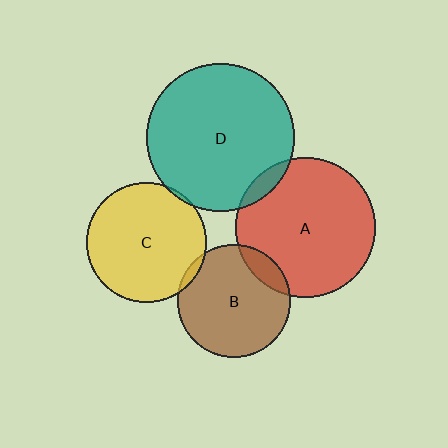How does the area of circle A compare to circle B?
Approximately 1.5 times.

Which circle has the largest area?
Circle D (teal).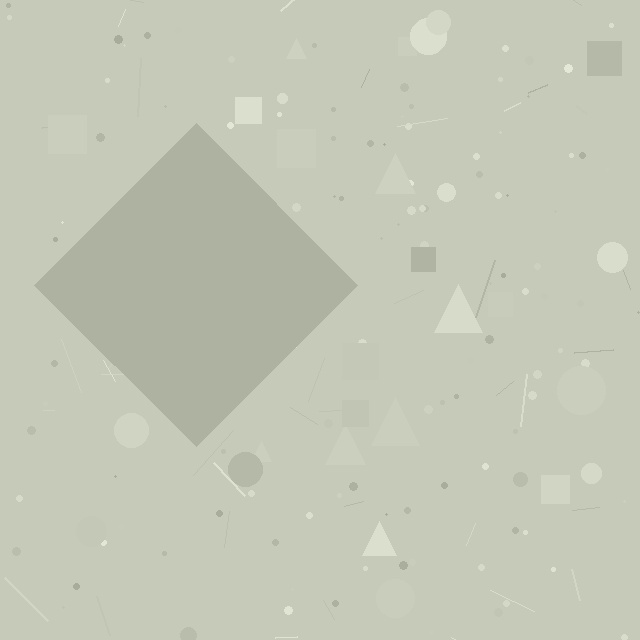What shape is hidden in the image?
A diamond is hidden in the image.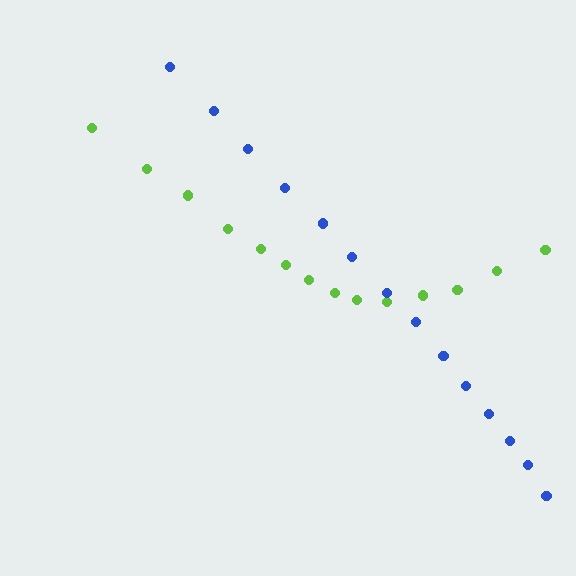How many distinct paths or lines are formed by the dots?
There are 2 distinct paths.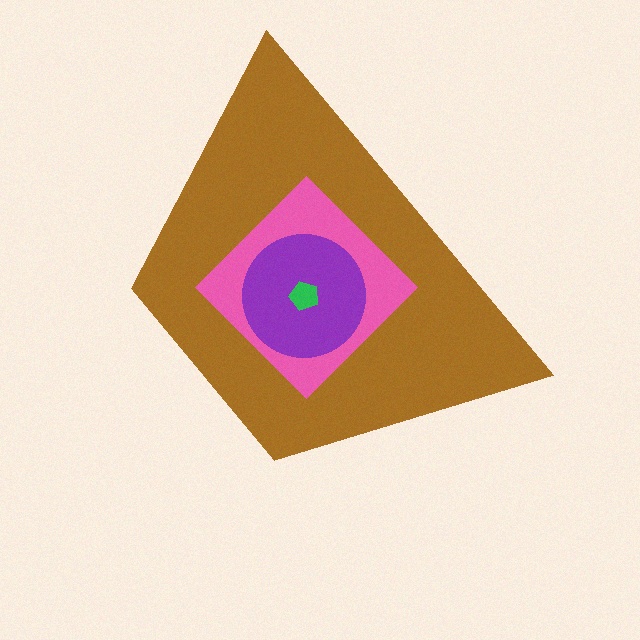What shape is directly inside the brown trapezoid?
The pink diamond.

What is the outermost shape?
The brown trapezoid.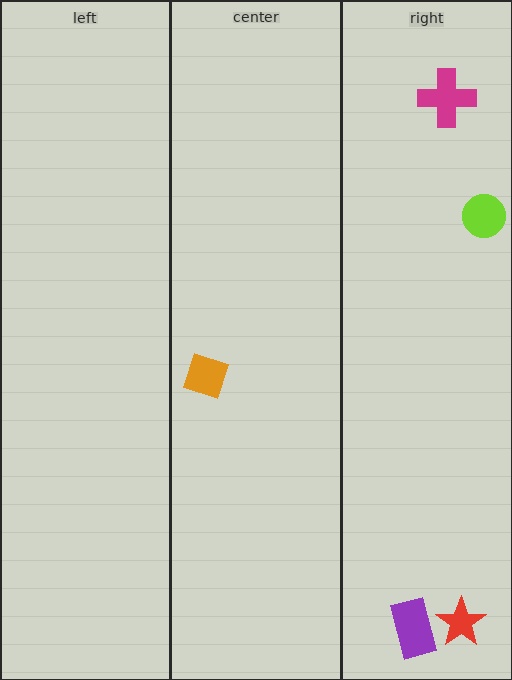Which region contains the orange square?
The center region.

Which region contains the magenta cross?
The right region.